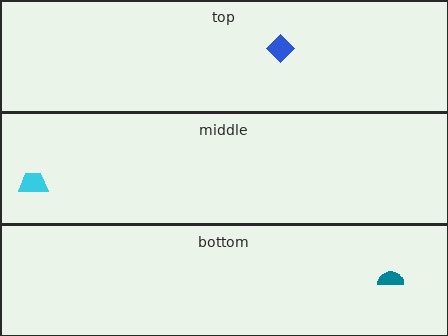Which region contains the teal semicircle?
The bottom region.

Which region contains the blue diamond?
The top region.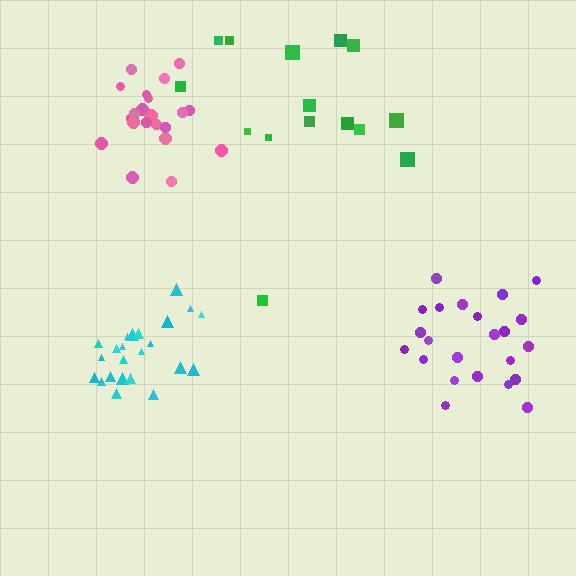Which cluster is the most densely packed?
Cyan.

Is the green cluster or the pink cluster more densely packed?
Pink.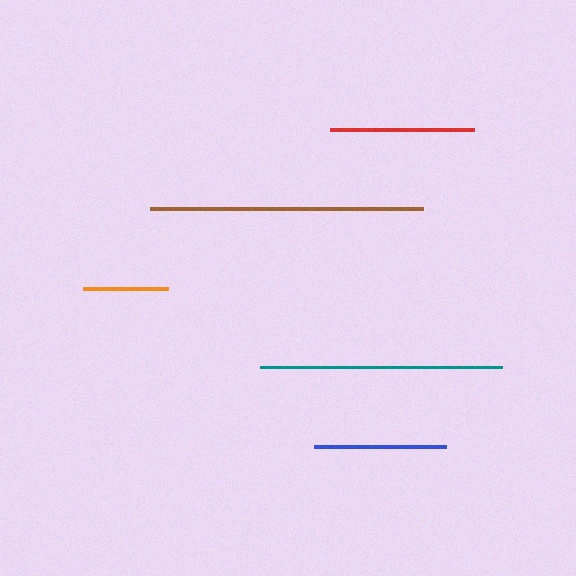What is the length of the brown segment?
The brown segment is approximately 274 pixels long.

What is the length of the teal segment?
The teal segment is approximately 241 pixels long.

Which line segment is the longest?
The brown line is the longest at approximately 274 pixels.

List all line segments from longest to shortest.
From longest to shortest: brown, teal, red, blue, orange.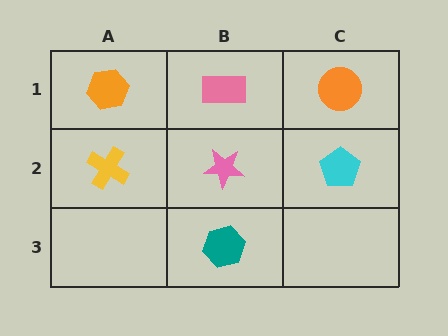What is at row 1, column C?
An orange circle.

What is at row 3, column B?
A teal hexagon.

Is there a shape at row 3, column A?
No, that cell is empty.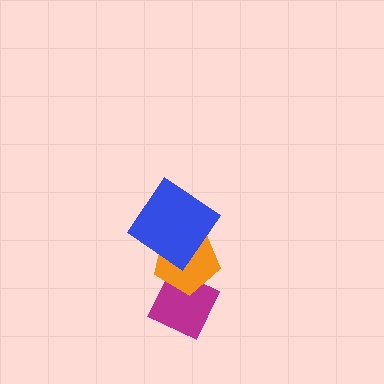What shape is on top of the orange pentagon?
The blue diamond is on top of the orange pentagon.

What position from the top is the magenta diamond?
The magenta diamond is 3rd from the top.